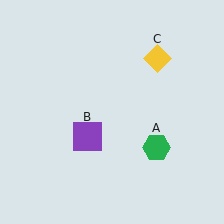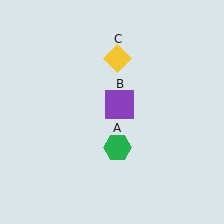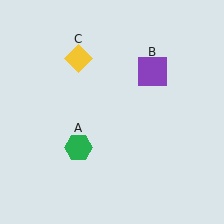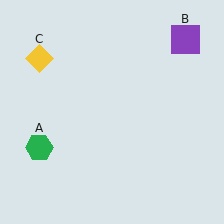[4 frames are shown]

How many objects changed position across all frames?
3 objects changed position: green hexagon (object A), purple square (object B), yellow diamond (object C).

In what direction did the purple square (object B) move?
The purple square (object B) moved up and to the right.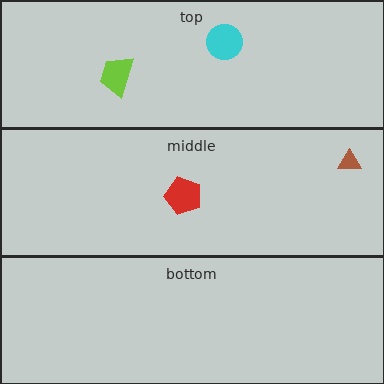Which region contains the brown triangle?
The middle region.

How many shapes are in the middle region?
2.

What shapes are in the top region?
The cyan circle, the lime trapezoid.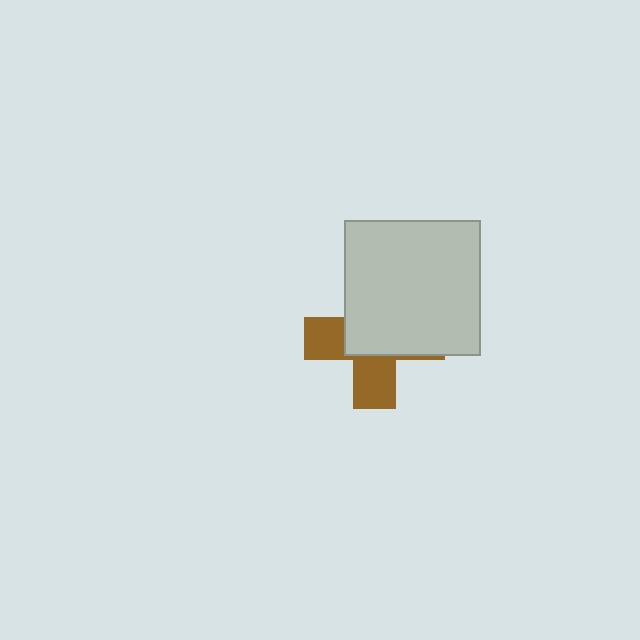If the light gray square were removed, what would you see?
You would see the complete brown cross.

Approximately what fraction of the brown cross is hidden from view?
Roughly 59% of the brown cross is hidden behind the light gray square.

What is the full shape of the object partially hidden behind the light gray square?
The partially hidden object is a brown cross.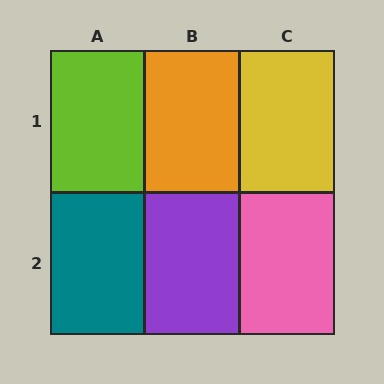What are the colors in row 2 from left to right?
Teal, purple, pink.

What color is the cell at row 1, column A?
Lime.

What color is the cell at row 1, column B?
Orange.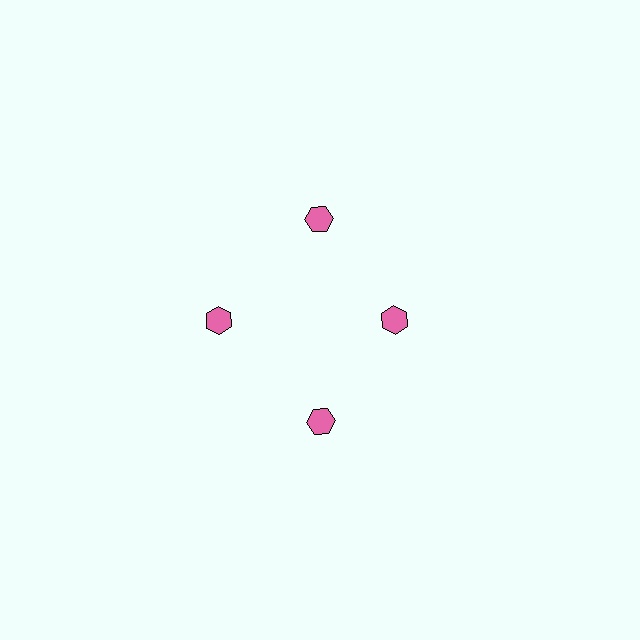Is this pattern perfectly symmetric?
No. The 4 pink hexagons are arranged in a ring, but one element near the 3 o'clock position is pulled inward toward the center, breaking the 4-fold rotational symmetry.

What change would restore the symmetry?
The symmetry would be restored by moving it outward, back onto the ring so that all 4 hexagons sit at equal angles and equal distance from the center.